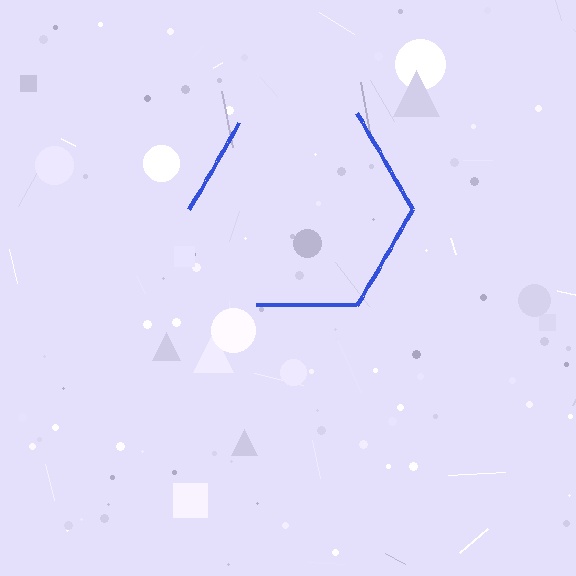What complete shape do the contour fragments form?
The contour fragments form a hexagon.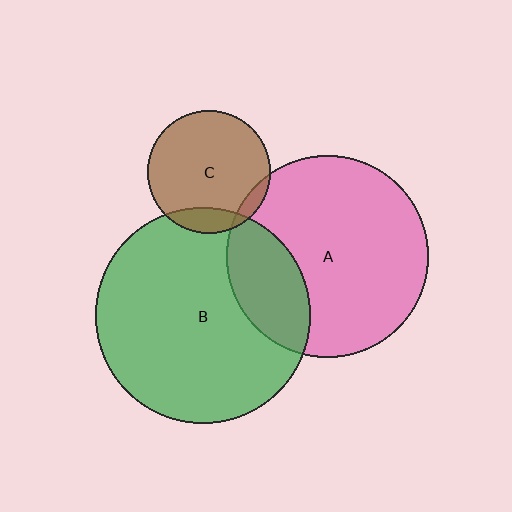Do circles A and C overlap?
Yes.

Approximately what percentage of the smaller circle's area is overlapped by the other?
Approximately 5%.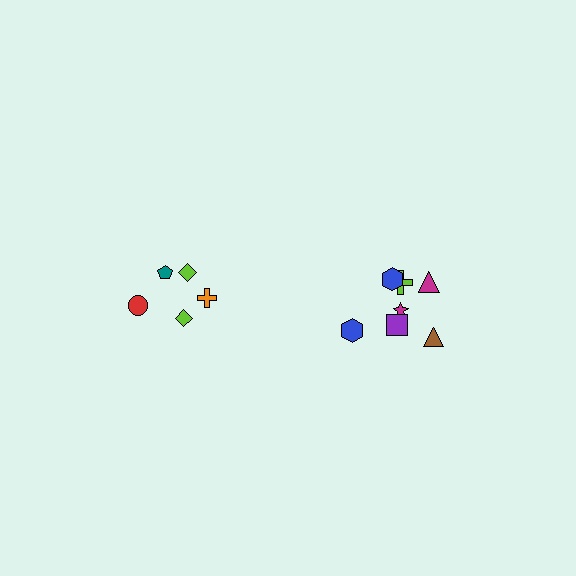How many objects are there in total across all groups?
There are 12 objects.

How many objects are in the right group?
There are 7 objects.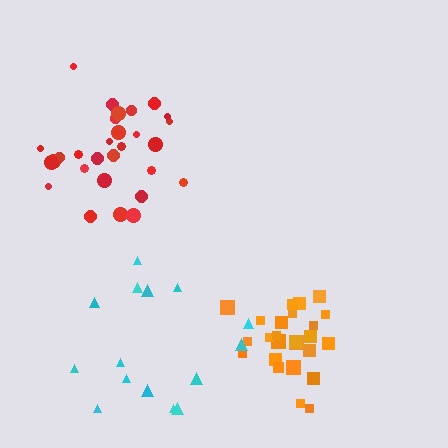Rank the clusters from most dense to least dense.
orange, red, cyan.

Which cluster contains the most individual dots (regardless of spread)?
Red (31).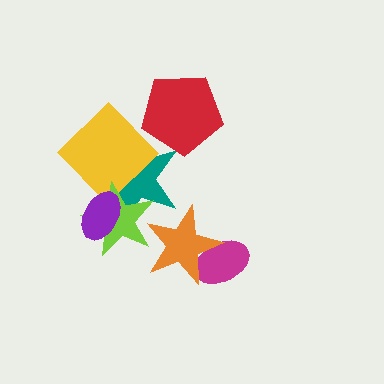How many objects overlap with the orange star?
3 objects overlap with the orange star.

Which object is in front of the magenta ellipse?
The orange star is in front of the magenta ellipse.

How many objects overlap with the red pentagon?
1 object overlaps with the red pentagon.